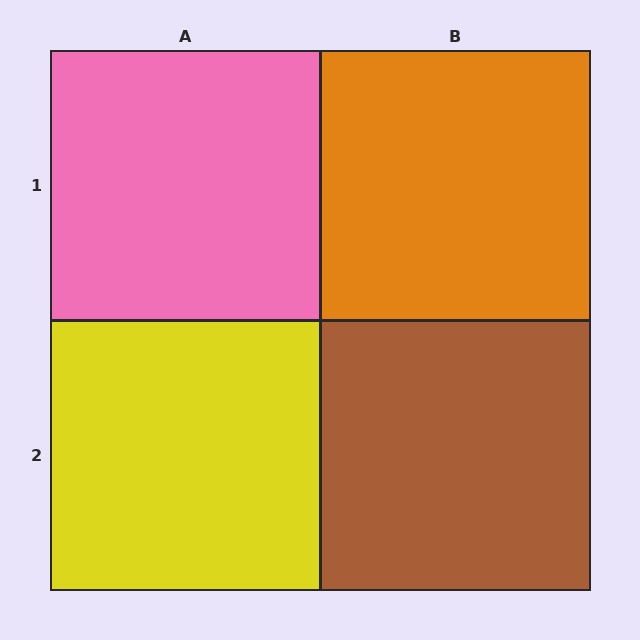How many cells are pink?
1 cell is pink.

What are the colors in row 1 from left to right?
Pink, orange.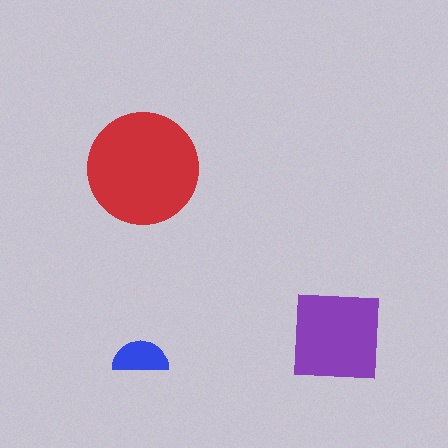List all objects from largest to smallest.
The red circle, the purple square, the blue semicircle.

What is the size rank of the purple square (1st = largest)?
2nd.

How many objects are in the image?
There are 3 objects in the image.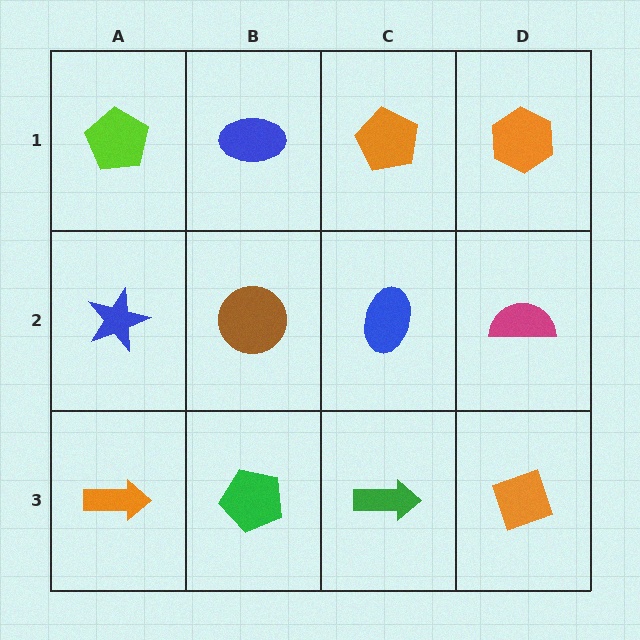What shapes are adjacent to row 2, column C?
An orange pentagon (row 1, column C), a green arrow (row 3, column C), a brown circle (row 2, column B), a magenta semicircle (row 2, column D).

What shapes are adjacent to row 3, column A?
A blue star (row 2, column A), a green pentagon (row 3, column B).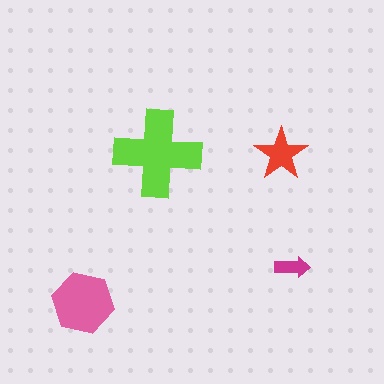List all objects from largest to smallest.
The lime cross, the pink hexagon, the red star, the magenta arrow.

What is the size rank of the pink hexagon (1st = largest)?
2nd.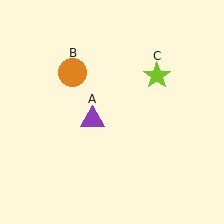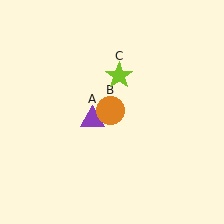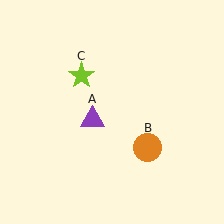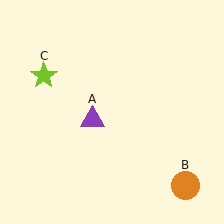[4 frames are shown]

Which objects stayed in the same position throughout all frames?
Purple triangle (object A) remained stationary.